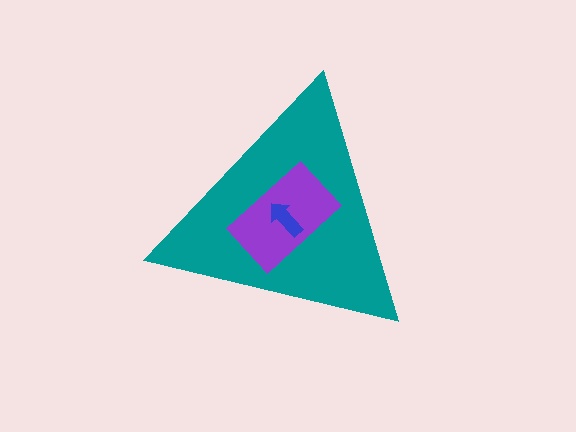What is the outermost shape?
The teal triangle.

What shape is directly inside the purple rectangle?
The blue arrow.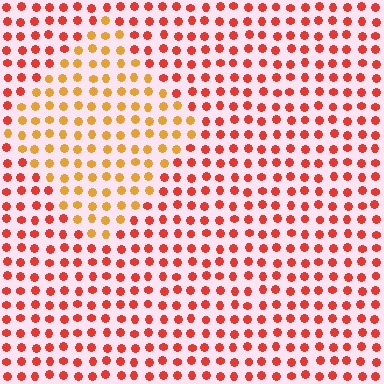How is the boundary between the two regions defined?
The boundary is defined purely by a slight shift in hue (about 37 degrees). Spacing, size, and orientation are identical on both sides.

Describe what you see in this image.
The image is filled with small red elements in a uniform arrangement. A diamond-shaped region is visible where the elements are tinted to a slightly different hue, forming a subtle color boundary.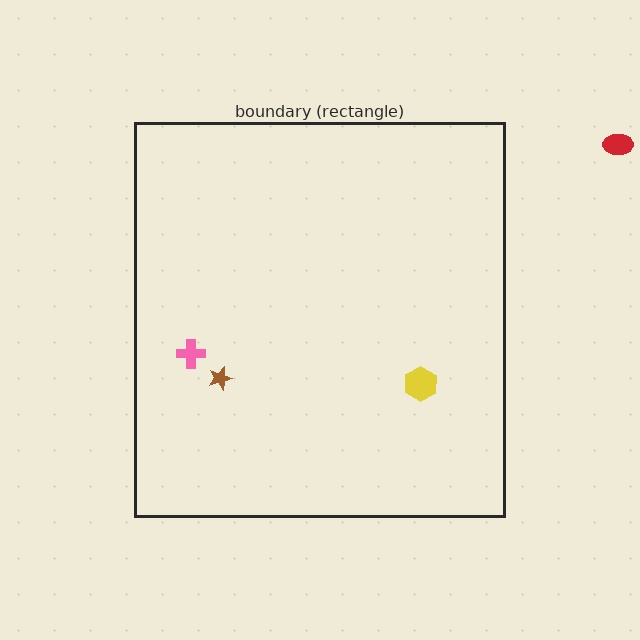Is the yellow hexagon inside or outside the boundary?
Inside.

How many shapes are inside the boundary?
3 inside, 1 outside.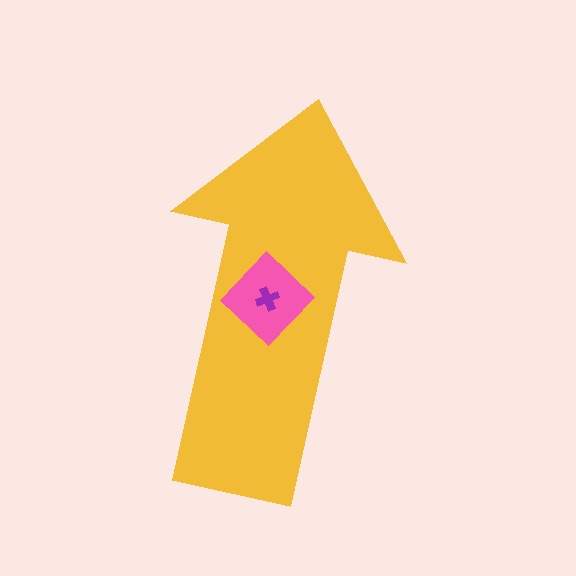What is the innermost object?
The purple cross.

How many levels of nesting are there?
3.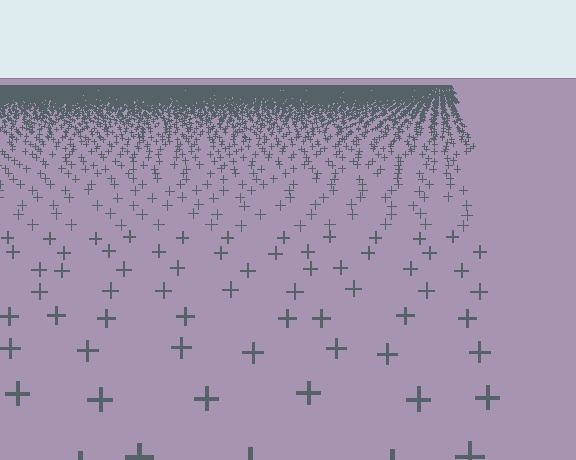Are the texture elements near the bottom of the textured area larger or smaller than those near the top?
Larger. Near the bottom, elements are closer to the viewer and appear at a bigger on-screen size.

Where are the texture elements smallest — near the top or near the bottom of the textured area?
Near the top.